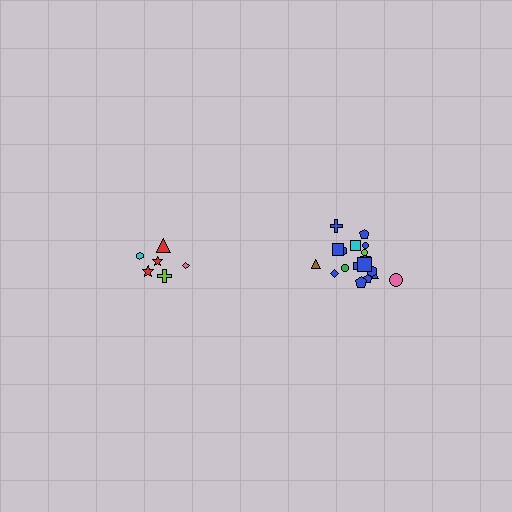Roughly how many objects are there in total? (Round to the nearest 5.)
Roughly 25 objects in total.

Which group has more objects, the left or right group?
The right group.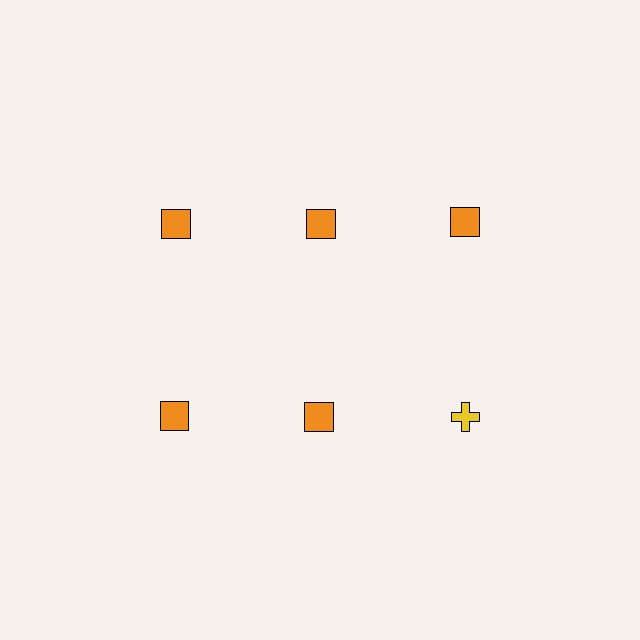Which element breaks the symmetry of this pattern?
The yellow cross in the second row, center column breaks the symmetry. All other shapes are orange squares.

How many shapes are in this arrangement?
There are 6 shapes arranged in a grid pattern.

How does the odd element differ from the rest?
It differs in both color (yellow instead of orange) and shape (cross instead of square).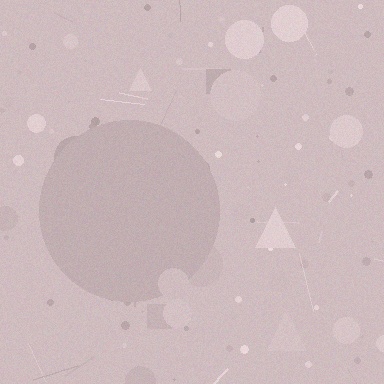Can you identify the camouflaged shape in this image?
The camouflaged shape is a circle.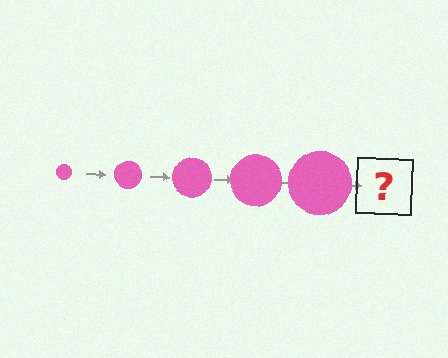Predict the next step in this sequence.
The next step is a pink circle, larger than the previous one.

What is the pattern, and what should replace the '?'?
The pattern is that the circle gets progressively larger each step. The '?' should be a pink circle, larger than the previous one.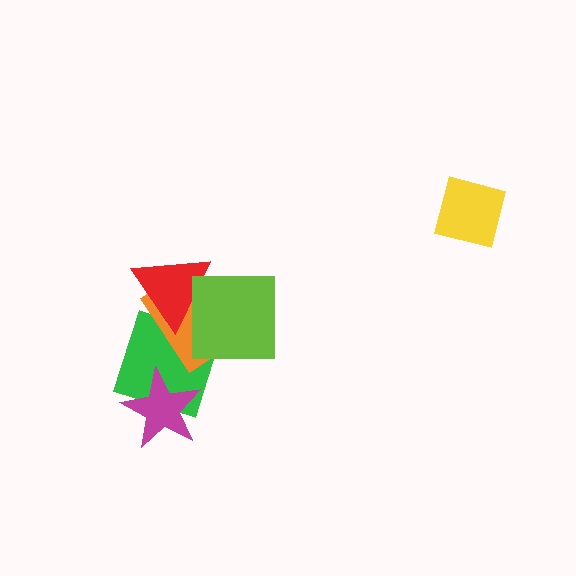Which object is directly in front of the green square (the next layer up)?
The orange rectangle is directly in front of the green square.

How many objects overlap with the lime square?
2 objects overlap with the lime square.